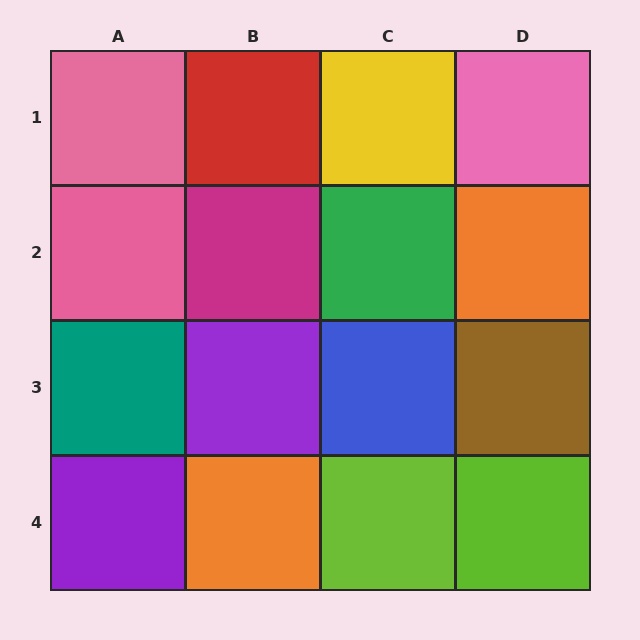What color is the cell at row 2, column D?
Orange.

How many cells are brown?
1 cell is brown.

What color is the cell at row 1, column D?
Pink.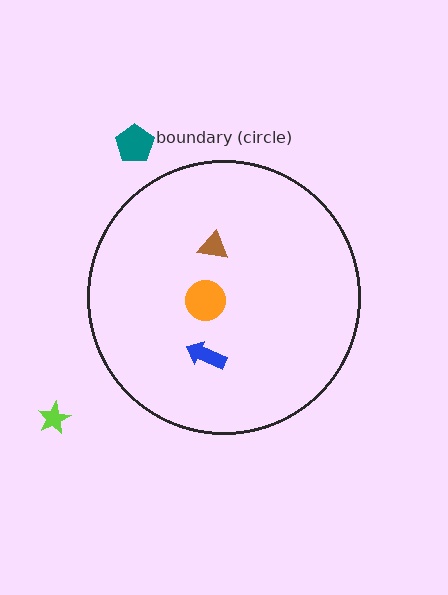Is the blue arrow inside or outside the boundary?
Inside.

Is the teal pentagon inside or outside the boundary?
Outside.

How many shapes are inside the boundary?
3 inside, 2 outside.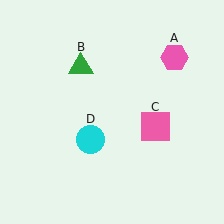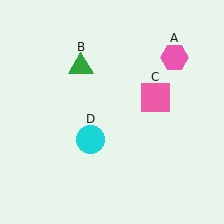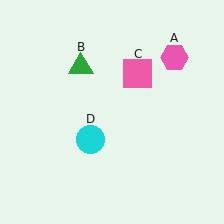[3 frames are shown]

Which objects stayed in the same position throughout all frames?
Pink hexagon (object A) and green triangle (object B) and cyan circle (object D) remained stationary.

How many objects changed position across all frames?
1 object changed position: pink square (object C).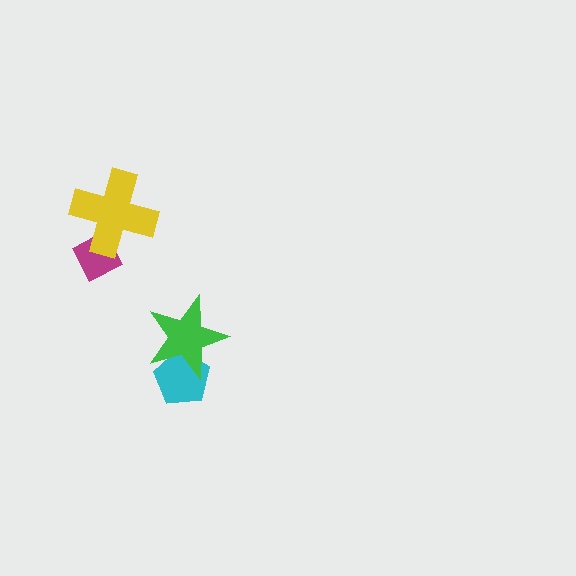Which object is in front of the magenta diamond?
The yellow cross is in front of the magenta diamond.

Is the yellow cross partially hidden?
No, no other shape covers it.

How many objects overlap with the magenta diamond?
1 object overlaps with the magenta diamond.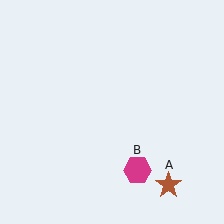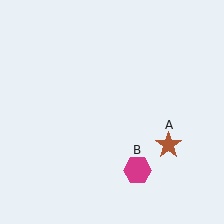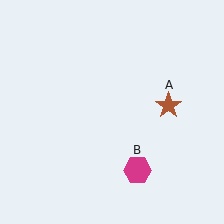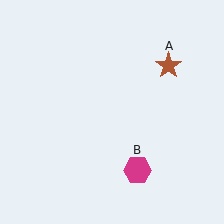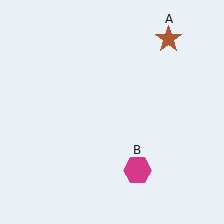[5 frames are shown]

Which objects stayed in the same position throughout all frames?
Magenta hexagon (object B) remained stationary.